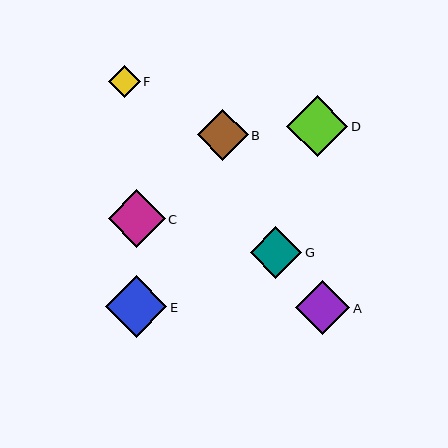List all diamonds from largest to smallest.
From largest to smallest: E, D, C, A, G, B, F.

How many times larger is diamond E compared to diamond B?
Diamond E is approximately 1.2 times the size of diamond B.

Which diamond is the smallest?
Diamond F is the smallest with a size of approximately 31 pixels.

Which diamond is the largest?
Diamond E is the largest with a size of approximately 62 pixels.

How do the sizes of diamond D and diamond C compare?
Diamond D and diamond C are approximately the same size.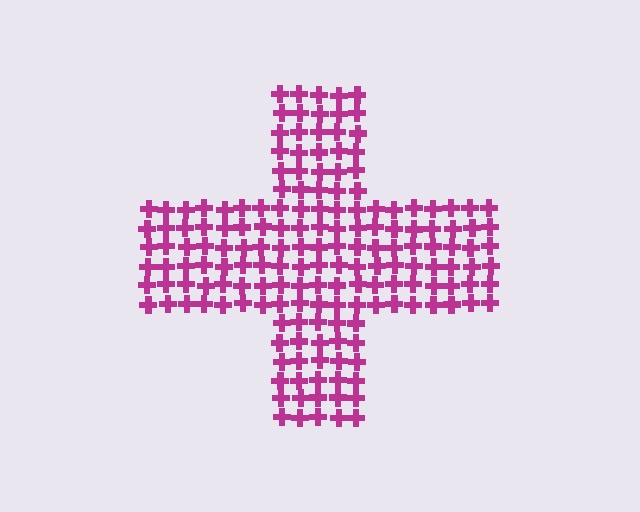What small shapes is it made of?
It is made of small crosses.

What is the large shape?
The large shape is a cross.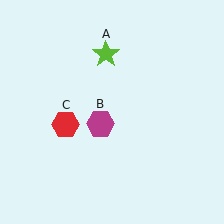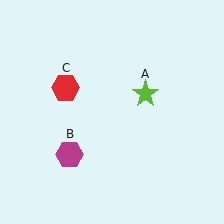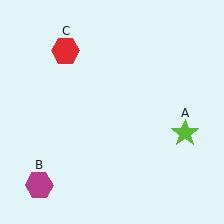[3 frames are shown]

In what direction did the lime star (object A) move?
The lime star (object A) moved down and to the right.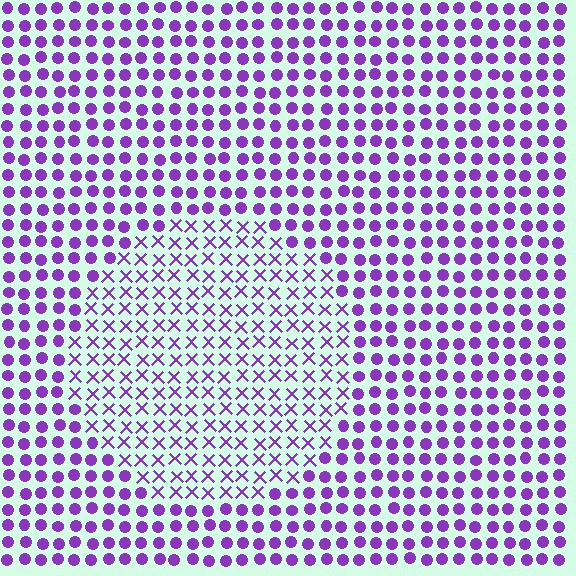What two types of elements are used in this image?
The image uses X marks inside the circle region and circles outside it.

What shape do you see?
I see a circle.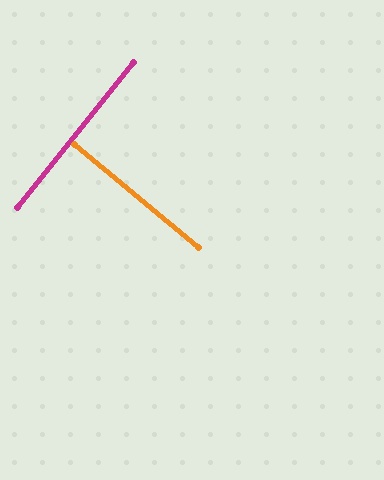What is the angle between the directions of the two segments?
Approximately 89 degrees.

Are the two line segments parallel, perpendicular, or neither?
Perpendicular — they meet at approximately 89°.